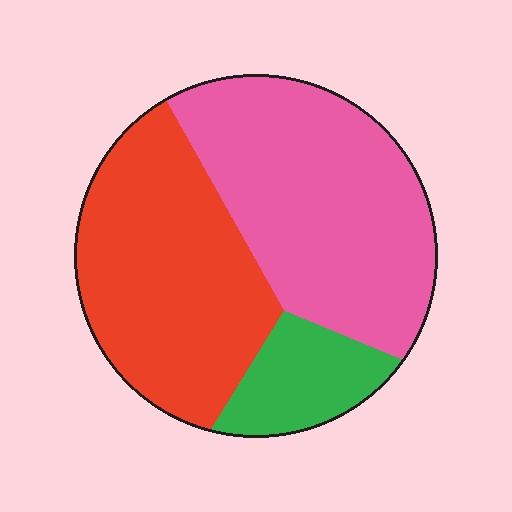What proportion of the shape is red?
Red covers roughly 40% of the shape.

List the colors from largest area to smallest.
From largest to smallest: pink, red, green.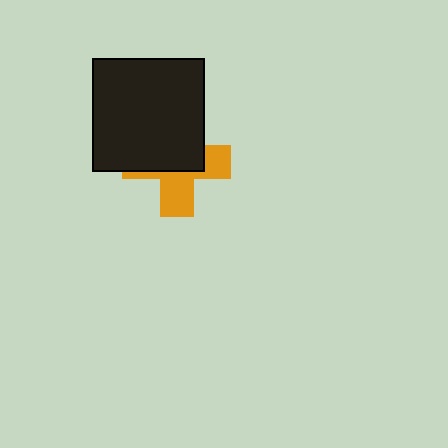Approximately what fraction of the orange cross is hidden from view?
Roughly 55% of the orange cross is hidden behind the black square.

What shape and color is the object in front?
The object in front is a black square.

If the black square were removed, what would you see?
You would see the complete orange cross.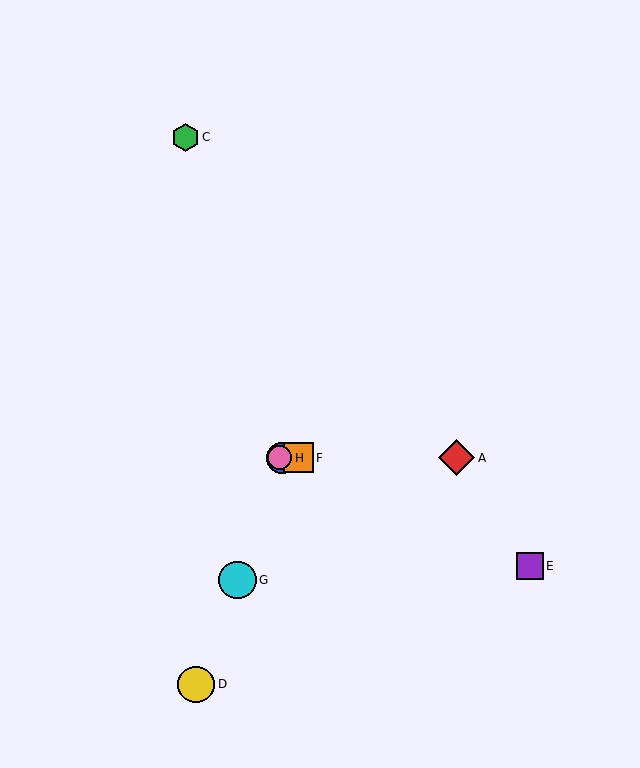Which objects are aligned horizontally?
Objects A, B, F, H are aligned horizontally.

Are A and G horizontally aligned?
No, A is at y≈458 and G is at y≈580.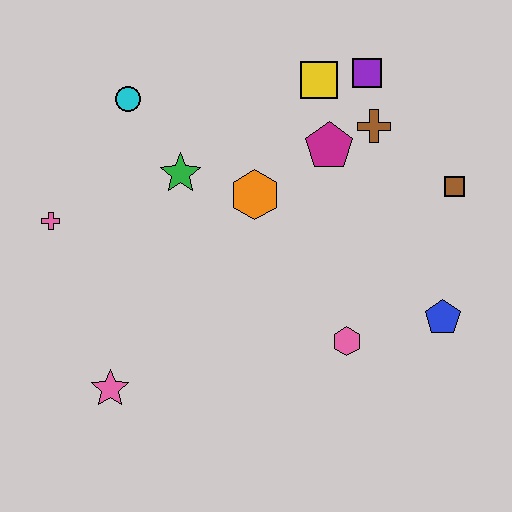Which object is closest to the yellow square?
The purple square is closest to the yellow square.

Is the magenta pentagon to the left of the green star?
No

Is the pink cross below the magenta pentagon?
Yes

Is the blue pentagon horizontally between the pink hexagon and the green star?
No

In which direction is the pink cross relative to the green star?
The pink cross is to the left of the green star.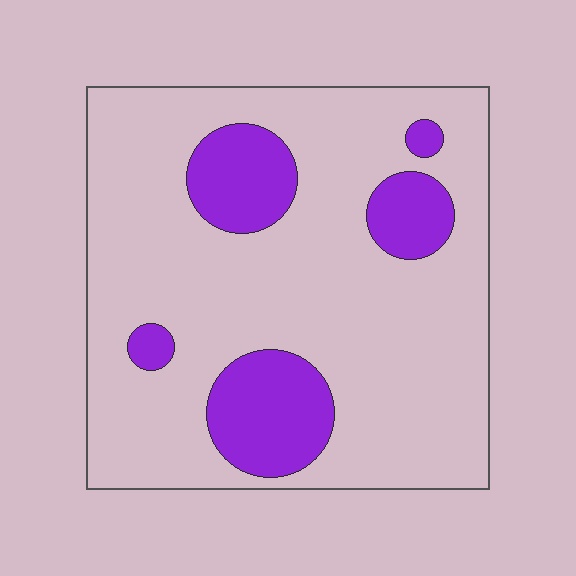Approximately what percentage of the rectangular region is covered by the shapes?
Approximately 20%.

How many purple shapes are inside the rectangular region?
5.